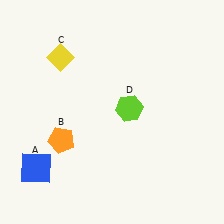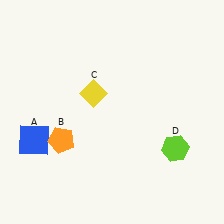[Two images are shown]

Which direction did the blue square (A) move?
The blue square (A) moved up.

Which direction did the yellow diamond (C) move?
The yellow diamond (C) moved down.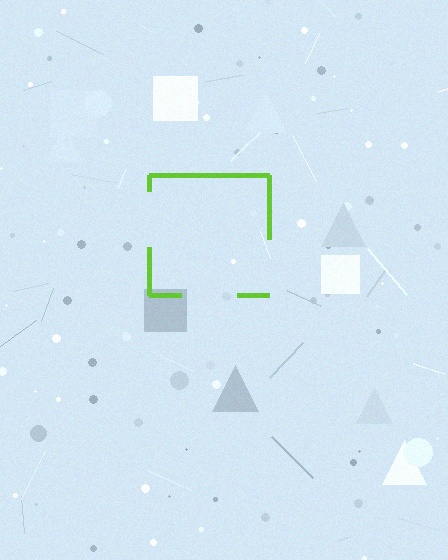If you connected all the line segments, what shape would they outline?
They would outline a square.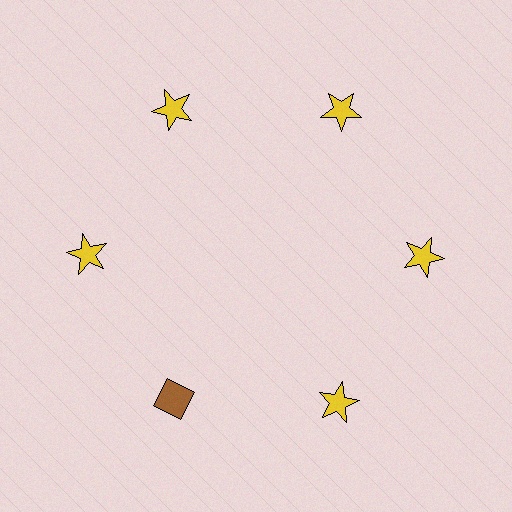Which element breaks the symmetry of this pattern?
The brown diamond at roughly the 7 o'clock position breaks the symmetry. All other shapes are yellow stars.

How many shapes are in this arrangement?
There are 6 shapes arranged in a ring pattern.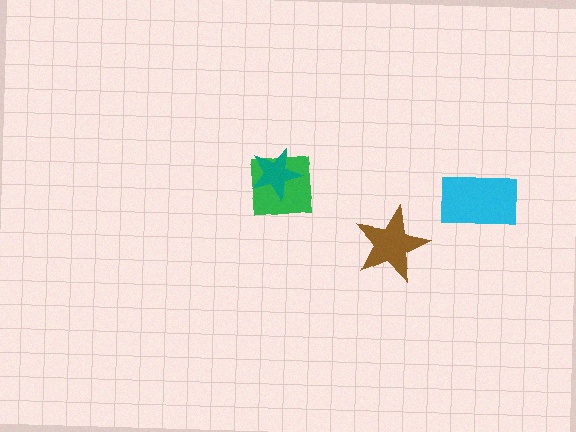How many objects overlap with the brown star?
0 objects overlap with the brown star.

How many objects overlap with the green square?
1 object overlaps with the green square.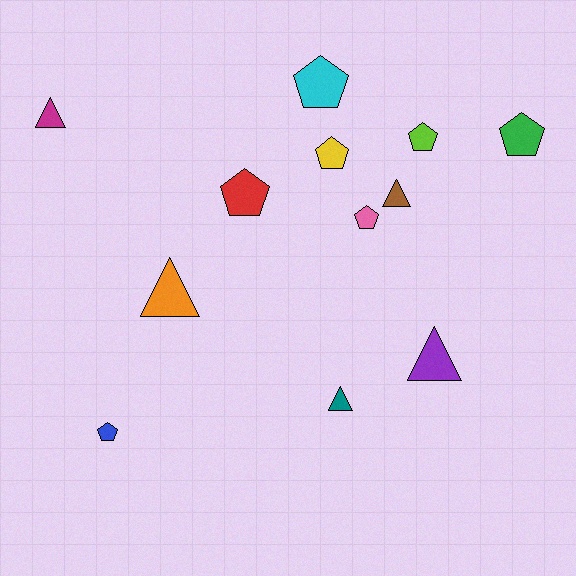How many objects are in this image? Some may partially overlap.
There are 12 objects.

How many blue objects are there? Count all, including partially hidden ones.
There is 1 blue object.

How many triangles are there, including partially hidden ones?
There are 5 triangles.